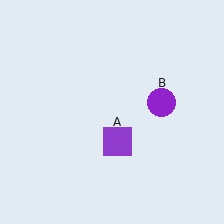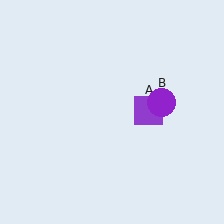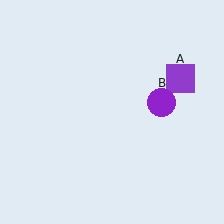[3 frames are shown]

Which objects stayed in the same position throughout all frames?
Purple circle (object B) remained stationary.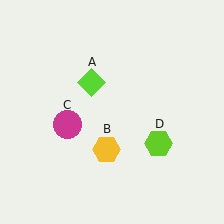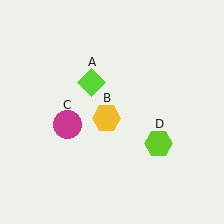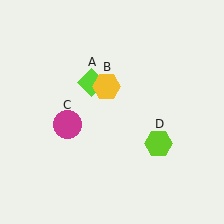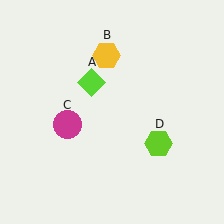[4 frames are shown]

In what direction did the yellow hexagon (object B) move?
The yellow hexagon (object B) moved up.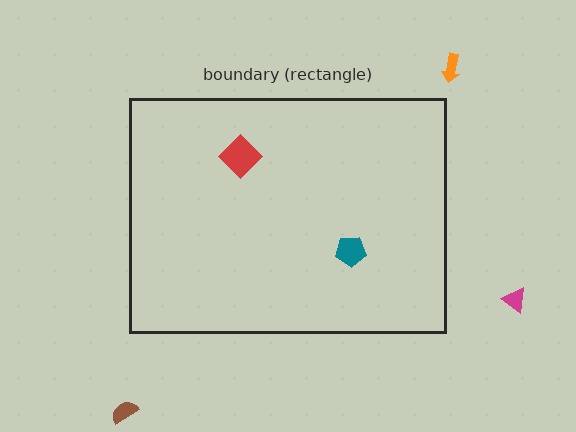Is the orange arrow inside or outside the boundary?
Outside.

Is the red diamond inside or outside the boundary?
Inside.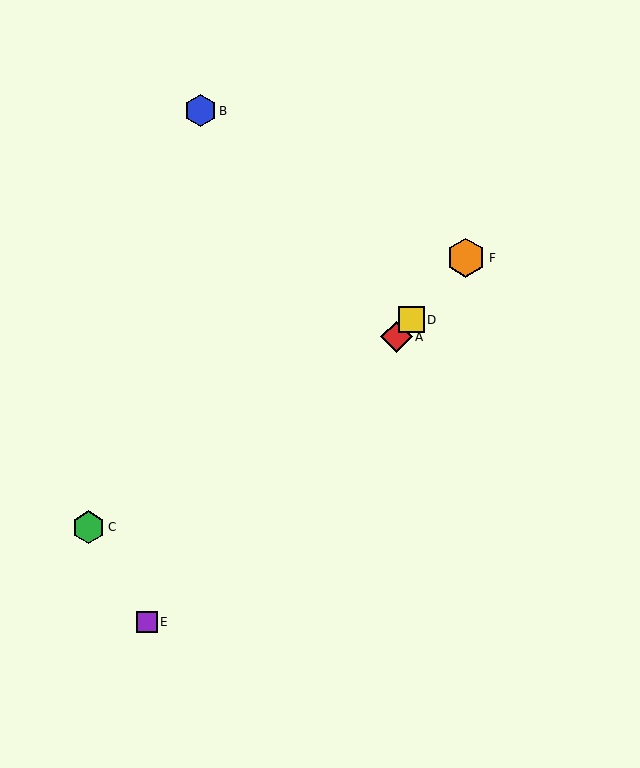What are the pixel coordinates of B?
Object B is at (200, 111).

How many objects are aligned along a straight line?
4 objects (A, D, E, F) are aligned along a straight line.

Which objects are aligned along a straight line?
Objects A, D, E, F are aligned along a straight line.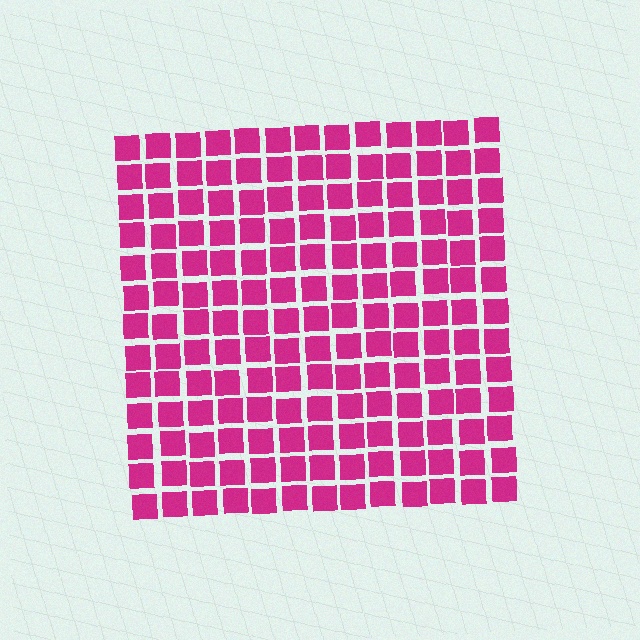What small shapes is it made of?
It is made of small squares.